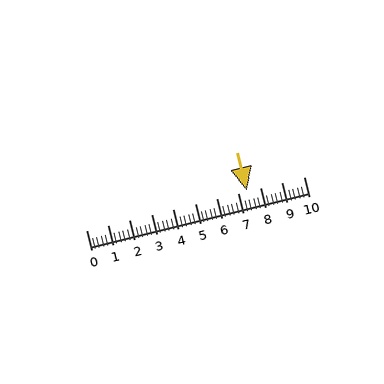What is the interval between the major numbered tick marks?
The major tick marks are spaced 1 units apart.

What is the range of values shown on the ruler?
The ruler shows values from 0 to 10.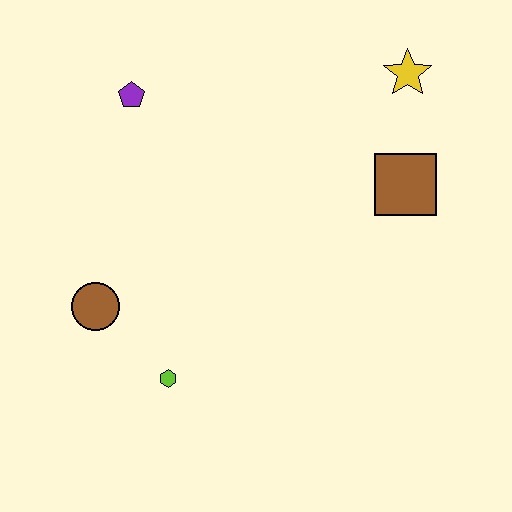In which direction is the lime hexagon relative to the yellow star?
The lime hexagon is below the yellow star.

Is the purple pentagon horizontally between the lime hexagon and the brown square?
No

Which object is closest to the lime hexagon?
The brown circle is closest to the lime hexagon.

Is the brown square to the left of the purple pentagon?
No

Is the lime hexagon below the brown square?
Yes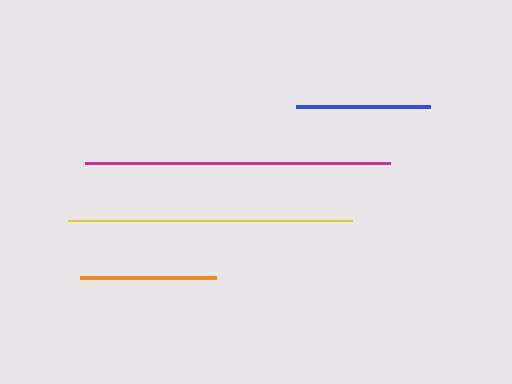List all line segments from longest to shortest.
From longest to shortest: magenta, yellow, orange, blue.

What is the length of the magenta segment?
The magenta segment is approximately 305 pixels long.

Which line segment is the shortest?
The blue line is the shortest at approximately 135 pixels.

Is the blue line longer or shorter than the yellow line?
The yellow line is longer than the blue line.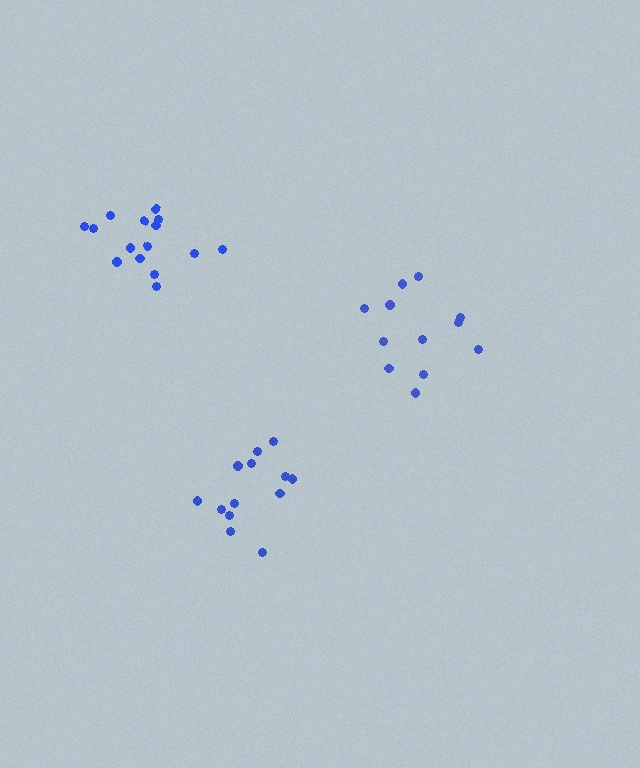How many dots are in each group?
Group 1: 15 dots, Group 2: 13 dots, Group 3: 12 dots (40 total).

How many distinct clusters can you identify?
There are 3 distinct clusters.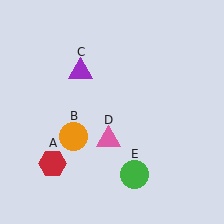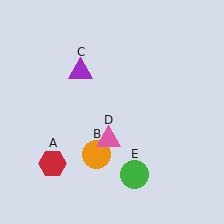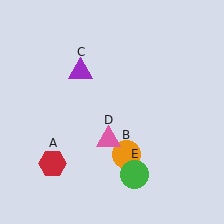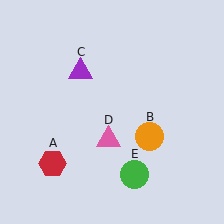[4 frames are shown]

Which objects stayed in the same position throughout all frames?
Red hexagon (object A) and purple triangle (object C) and pink triangle (object D) and green circle (object E) remained stationary.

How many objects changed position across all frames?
1 object changed position: orange circle (object B).